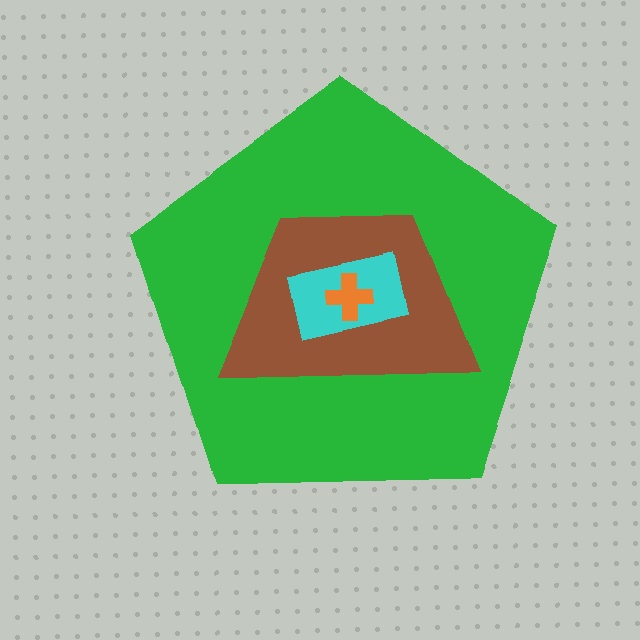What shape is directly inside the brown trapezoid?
The cyan rectangle.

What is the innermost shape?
The orange cross.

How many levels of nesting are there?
4.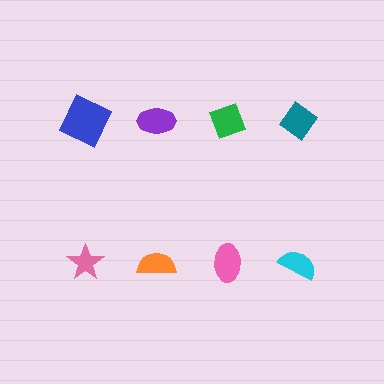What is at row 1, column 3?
A green diamond.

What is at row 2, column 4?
A cyan semicircle.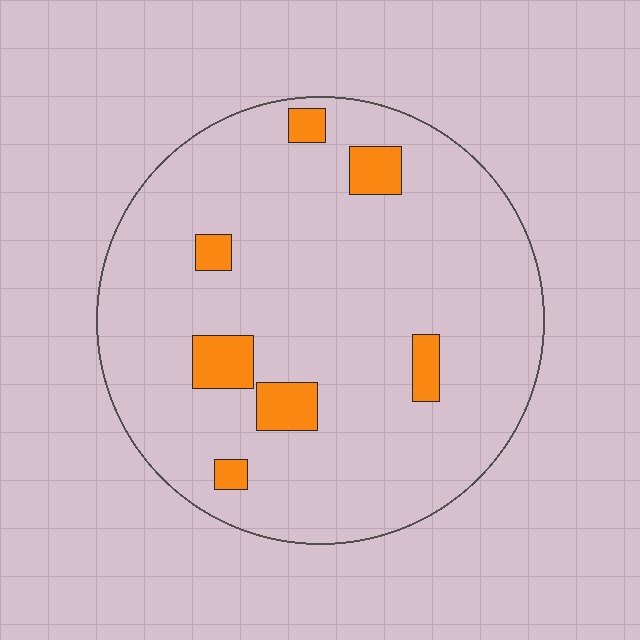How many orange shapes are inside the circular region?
7.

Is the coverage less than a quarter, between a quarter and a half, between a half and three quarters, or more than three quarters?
Less than a quarter.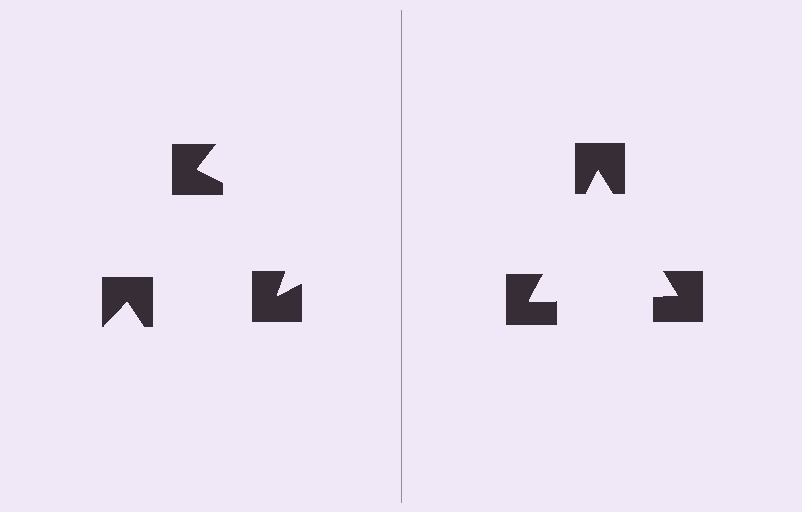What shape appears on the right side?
An illusory triangle.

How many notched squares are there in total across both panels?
6 — 3 on each side.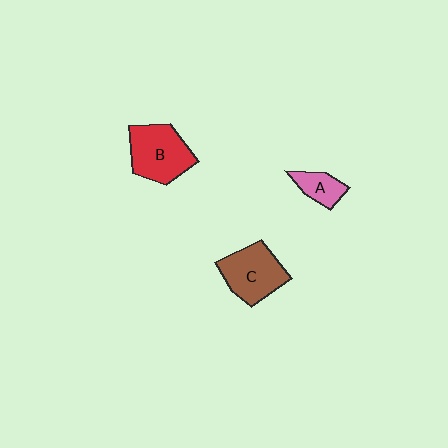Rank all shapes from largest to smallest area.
From largest to smallest: B (red), C (brown), A (pink).